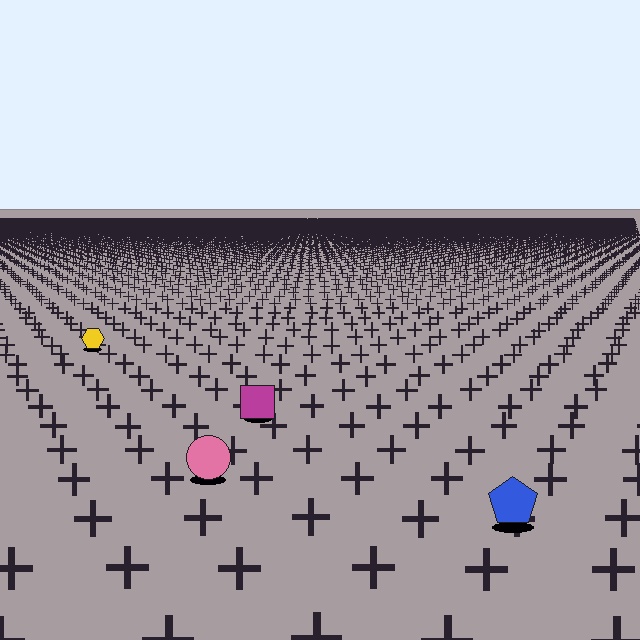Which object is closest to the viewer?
The blue pentagon is closest. The texture marks near it are larger and more spread out.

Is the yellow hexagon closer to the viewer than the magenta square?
No. The magenta square is closer — you can tell from the texture gradient: the ground texture is coarser near it.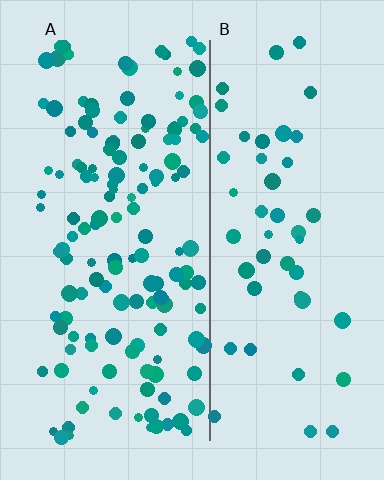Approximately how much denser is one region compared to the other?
Approximately 3.0× — region A over region B.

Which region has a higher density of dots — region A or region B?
A (the left).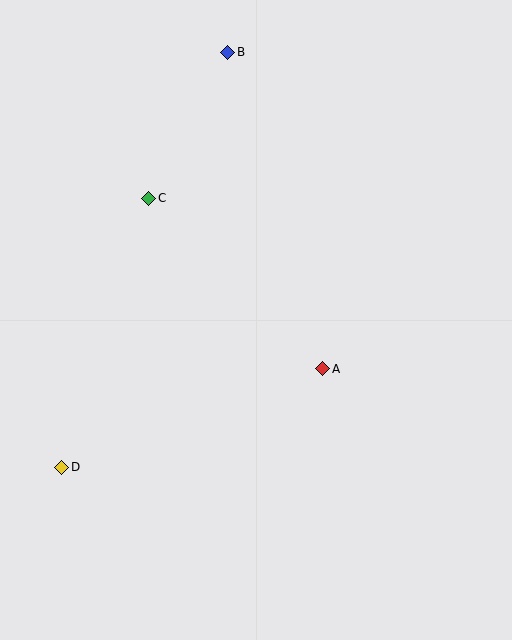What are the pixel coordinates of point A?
Point A is at (323, 369).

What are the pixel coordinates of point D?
Point D is at (62, 467).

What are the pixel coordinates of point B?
Point B is at (228, 52).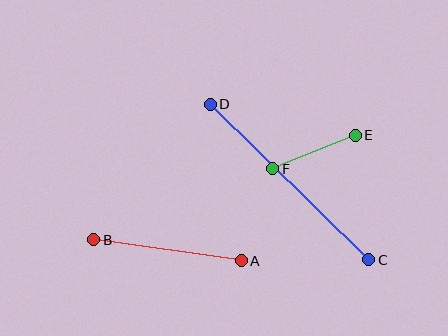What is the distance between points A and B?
The distance is approximately 149 pixels.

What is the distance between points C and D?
The distance is approximately 222 pixels.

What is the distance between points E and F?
The distance is approximately 89 pixels.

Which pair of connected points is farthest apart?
Points C and D are farthest apart.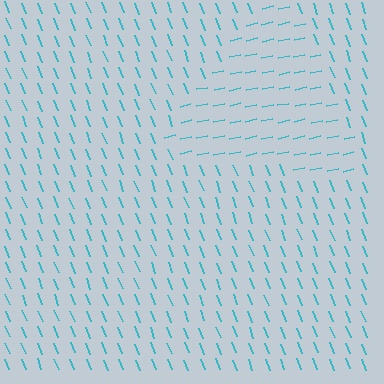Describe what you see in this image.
The image is filled with small cyan line segments. A triangle region in the image has lines oriented differently from the surrounding lines, creating a visible texture boundary.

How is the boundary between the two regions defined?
The boundary is defined purely by a change in line orientation (approximately 81 degrees difference). All lines are the same color and thickness.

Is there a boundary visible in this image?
Yes, there is a texture boundary formed by a change in line orientation.